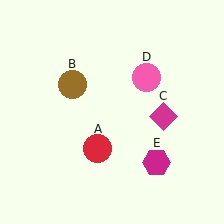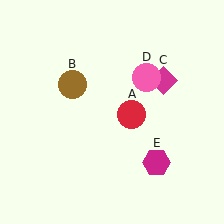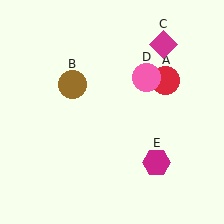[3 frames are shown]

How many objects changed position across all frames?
2 objects changed position: red circle (object A), magenta diamond (object C).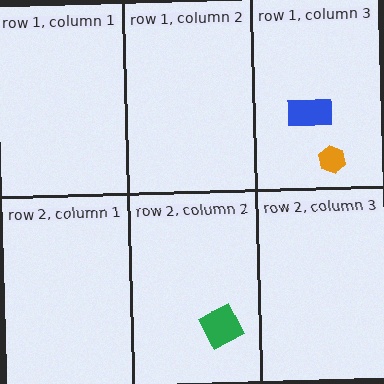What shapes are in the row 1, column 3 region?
The blue rectangle, the orange hexagon.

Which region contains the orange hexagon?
The row 1, column 3 region.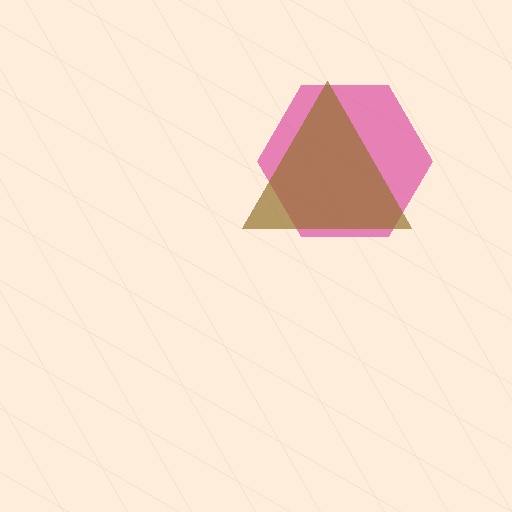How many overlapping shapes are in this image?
There are 2 overlapping shapes in the image.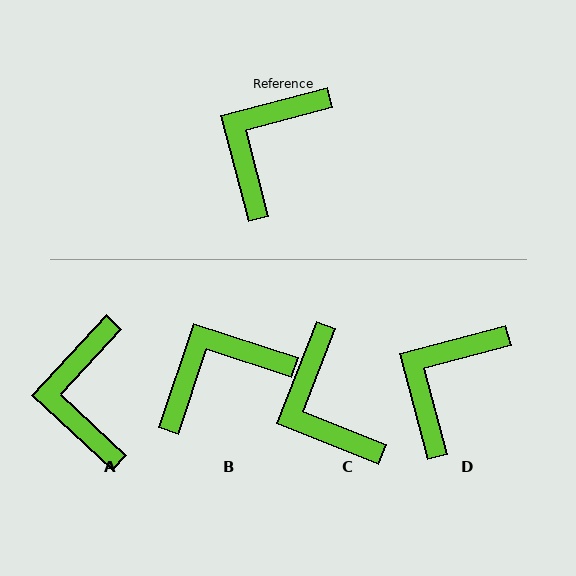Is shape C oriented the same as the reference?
No, it is off by about 54 degrees.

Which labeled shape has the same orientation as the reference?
D.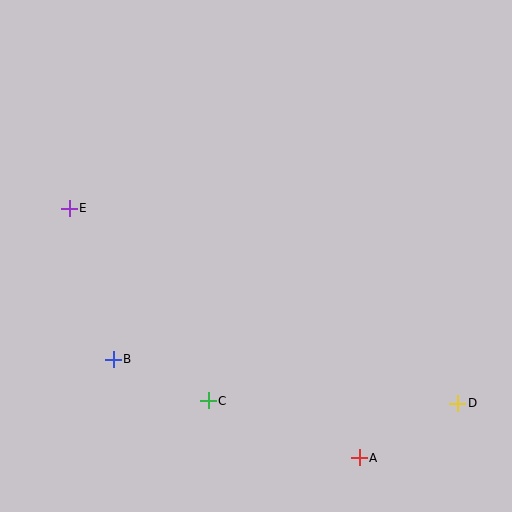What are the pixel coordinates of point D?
Point D is at (458, 403).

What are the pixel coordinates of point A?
Point A is at (359, 458).